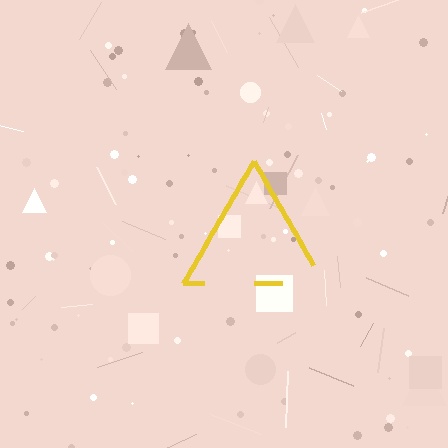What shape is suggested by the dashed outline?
The dashed outline suggests a triangle.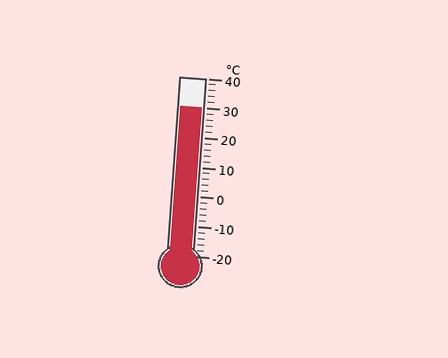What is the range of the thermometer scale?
The thermometer scale ranges from -20°C to 40°C.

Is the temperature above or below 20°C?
The temperature is above 20°C.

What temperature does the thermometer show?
The thermometer shows approximately 30°C.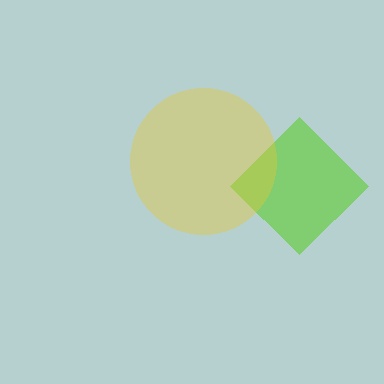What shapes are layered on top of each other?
The layered shapes are: a lime diamond, a yellow circle.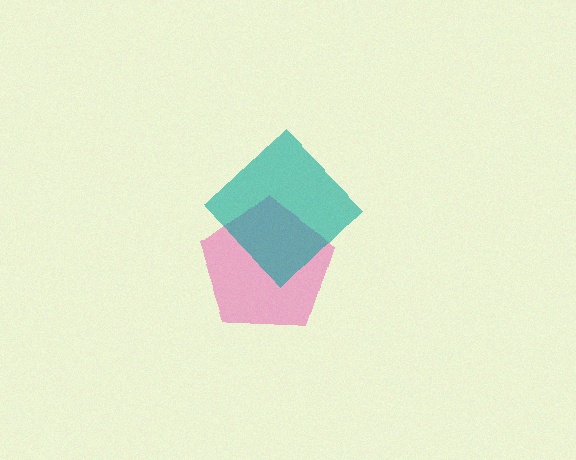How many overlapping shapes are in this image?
There are 2 overlapping shapes in the image.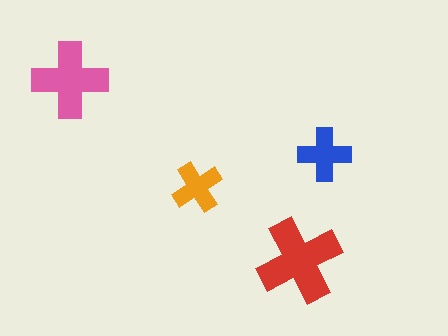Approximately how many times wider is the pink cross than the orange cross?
About 1.5 times wider.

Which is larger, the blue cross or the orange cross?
The blue one.